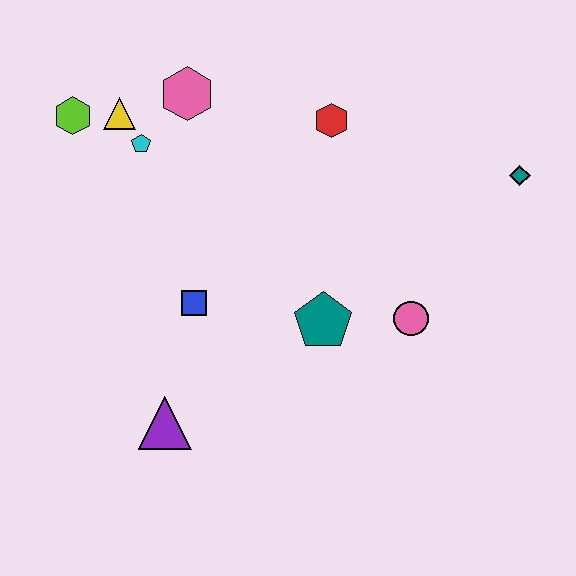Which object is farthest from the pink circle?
The lime hexagon is farthest from the pink circle.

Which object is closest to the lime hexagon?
The yellow triangle is closest to the lime hexagon.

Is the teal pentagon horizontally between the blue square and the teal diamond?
Yes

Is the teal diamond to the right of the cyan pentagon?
Yes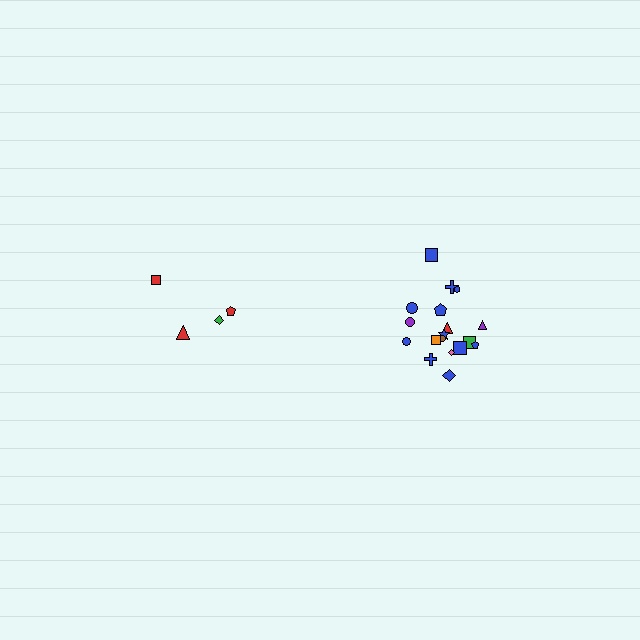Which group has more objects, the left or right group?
The right group.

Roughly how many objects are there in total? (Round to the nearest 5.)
Roughly 20 objects in total.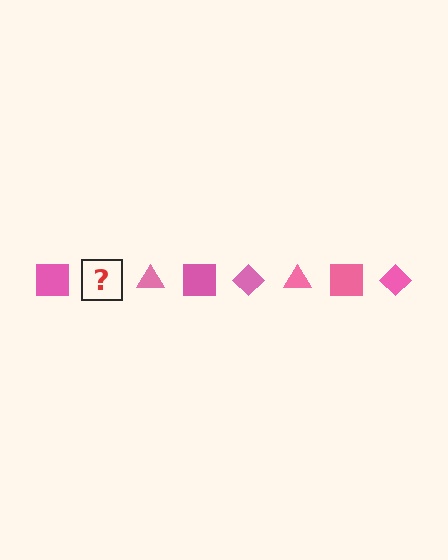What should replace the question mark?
The question mark should be replaced with a pink diamond.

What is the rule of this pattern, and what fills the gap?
The rule is that the pattern cycles through square, diamond, triangle shapes in pink. The gap should be filled with a pink diamond.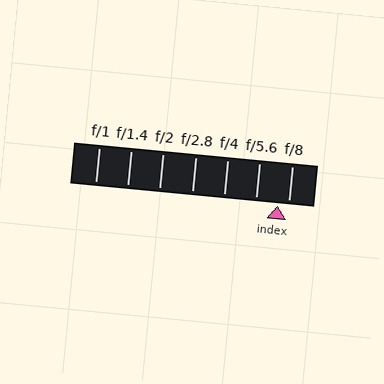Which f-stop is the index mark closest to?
The index mark is closest to f/8.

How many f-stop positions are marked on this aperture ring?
There are 7 f-stop positions marked.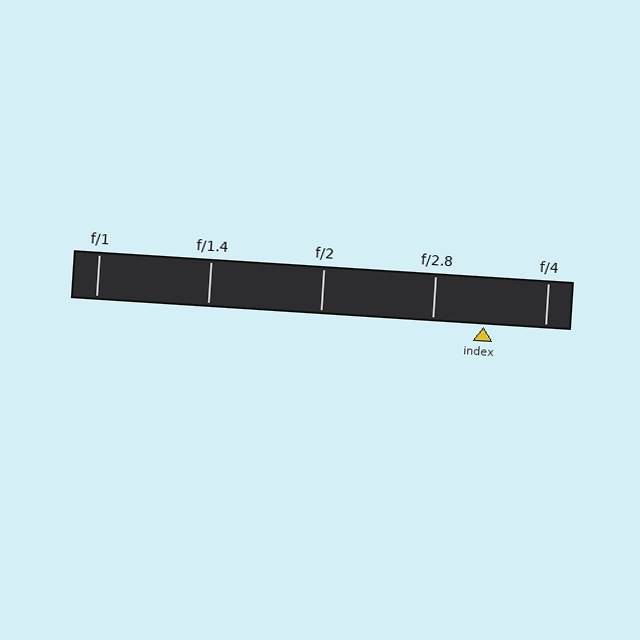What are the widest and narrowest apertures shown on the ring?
The widest aperture shown is f/1 and the narrowest is f/4.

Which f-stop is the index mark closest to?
The index mark is closest to f/2.8.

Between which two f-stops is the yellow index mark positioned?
The index mark is between f/2.8 and f/4.